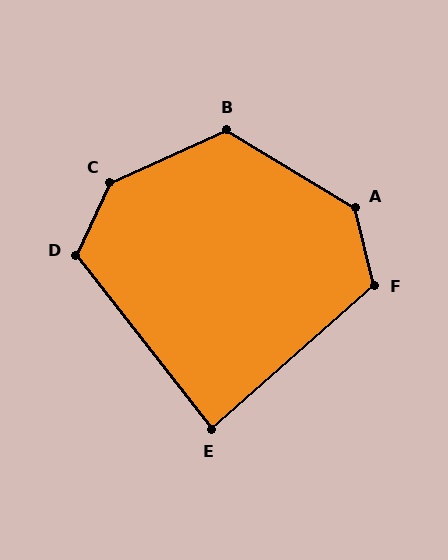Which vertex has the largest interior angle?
C, at approximately 139 degrees.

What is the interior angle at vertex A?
Approximately 134 degrees (obtuse).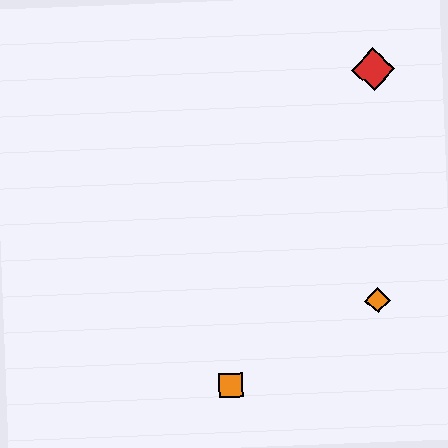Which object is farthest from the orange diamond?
The red diamond is farthest from the orange diamond.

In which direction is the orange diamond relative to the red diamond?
The orange diamond is below the red diamond.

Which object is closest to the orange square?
The orange diamond is closest to the orange square.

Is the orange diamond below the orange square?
No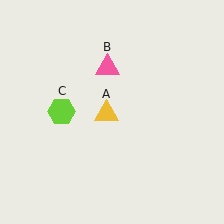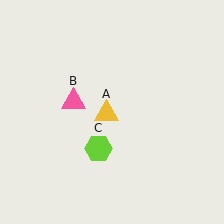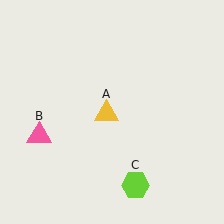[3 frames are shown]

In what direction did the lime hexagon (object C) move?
The lime hexagon (object C) moved down and to the right.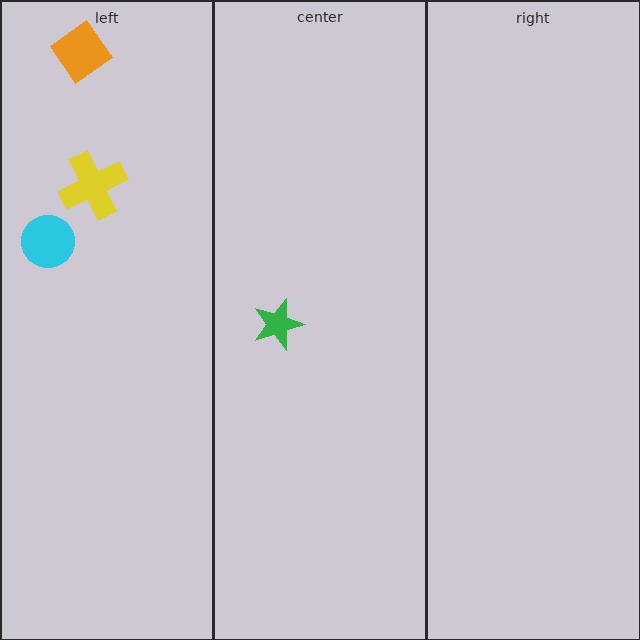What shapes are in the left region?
The orange diamond, the yellow cross, the cyan circle.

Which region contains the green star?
The center region.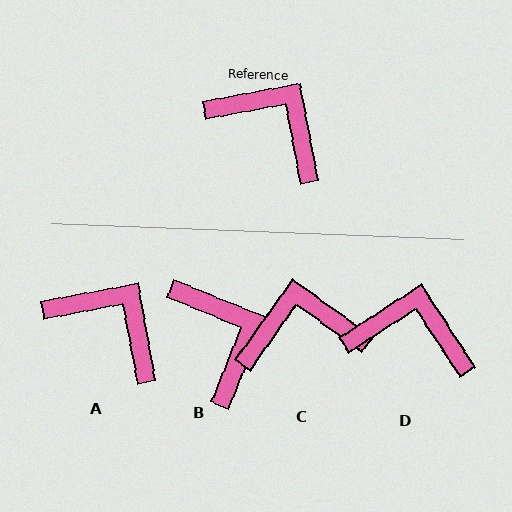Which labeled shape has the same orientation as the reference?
A.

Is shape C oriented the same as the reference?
No, it is off by about 44 degrees.